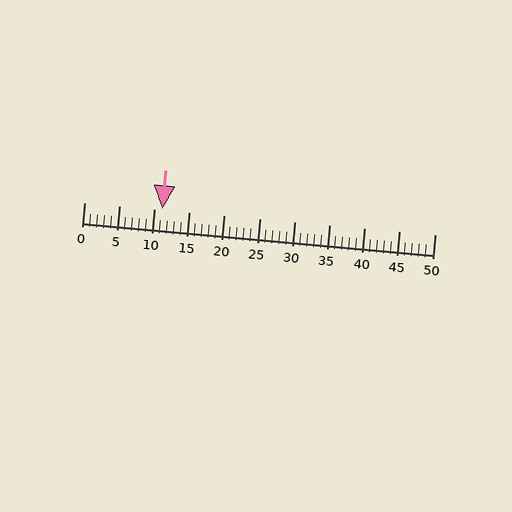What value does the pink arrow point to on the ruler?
The pink arrow points to approximately 11.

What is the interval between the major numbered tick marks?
The major tick marks are spaced 5 units apart.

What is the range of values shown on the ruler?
The ruler shows values from 0 to 50.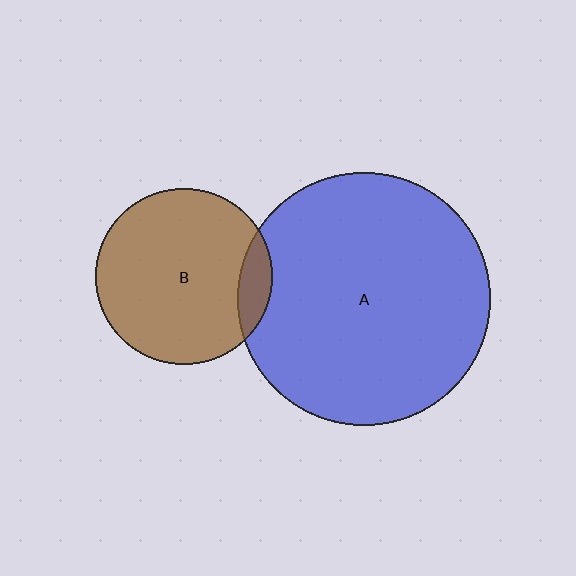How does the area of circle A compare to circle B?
Approximately 2.1 times.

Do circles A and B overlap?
Yes.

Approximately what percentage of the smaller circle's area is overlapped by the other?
Approximately 10%.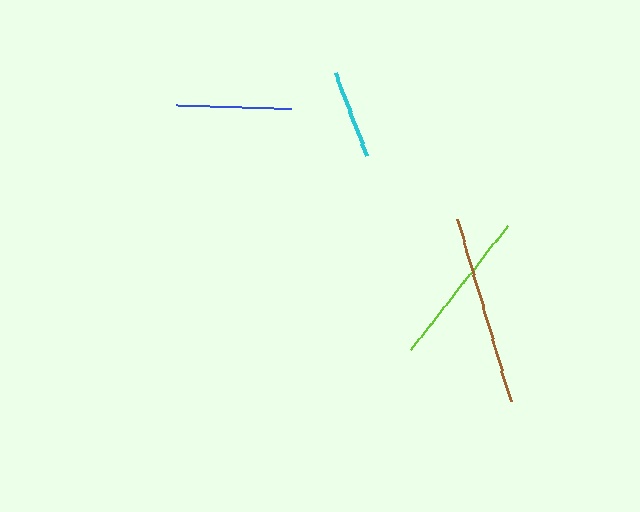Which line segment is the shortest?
The cyan line is the shortest at approximately 89 pixels.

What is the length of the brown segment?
The brown segment is approximately 190 pixels long.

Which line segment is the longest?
The brown line is the longest at approximately 190 pixels.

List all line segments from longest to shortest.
From longest to shortest: brown, lime, blue, cyan.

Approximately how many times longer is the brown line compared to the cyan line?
The brown line is approximately 2.1 times the length of the cyan line.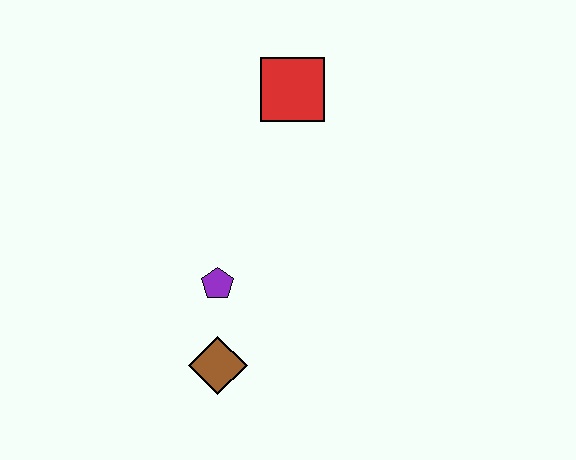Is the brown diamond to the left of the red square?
Yes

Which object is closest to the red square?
The purple pentagon is closest to the red square.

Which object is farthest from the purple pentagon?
The red square is farthest from the purple pentagon.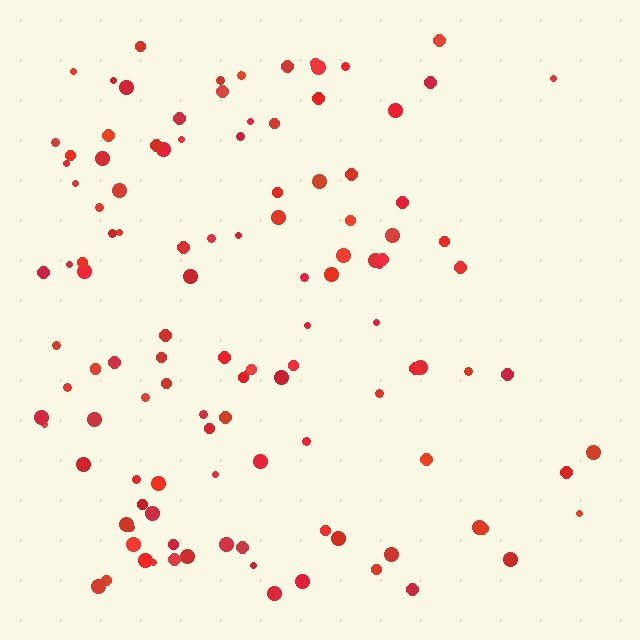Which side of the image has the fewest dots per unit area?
The right.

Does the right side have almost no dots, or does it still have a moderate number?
Still a moderate number, just noticeably fewer than the left.